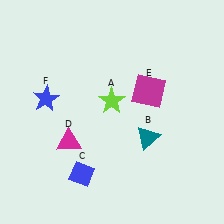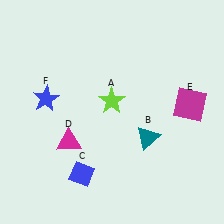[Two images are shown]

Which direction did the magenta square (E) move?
The magenta square (E) moved right.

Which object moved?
The magenta square (E) moved right.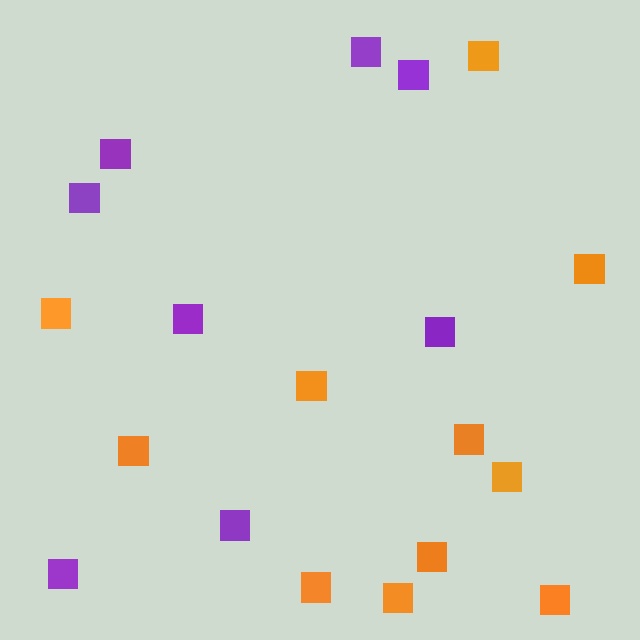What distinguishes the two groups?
There are 2 groups: one group of purple squares (8) and one group of orange squares (11).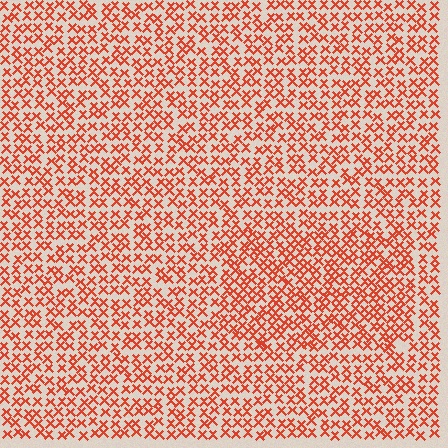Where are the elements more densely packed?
The elements are more densely packed inside the rectangle boundary.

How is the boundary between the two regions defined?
The boundary is defined by a change in element density (approximately 1.4x ratio). All elements are the same color, size, and shape.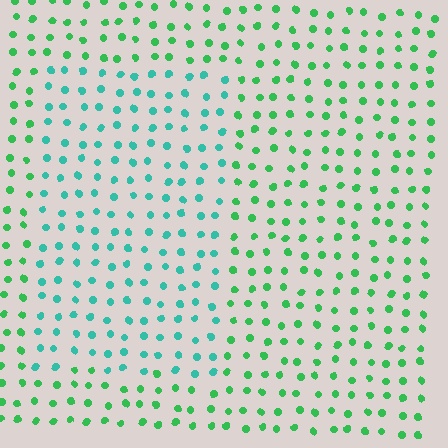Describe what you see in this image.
The image is filled with small green elements in a uniform arrangement. A rectangle-shaped region is visible where the elements are tinted to a slightly different hue, forming a subtle color boundary.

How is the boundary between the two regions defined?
The boundary is defined purely by a slight shift in hue (about 37 degrees). Spacing, size, and orientation are identical on both sides.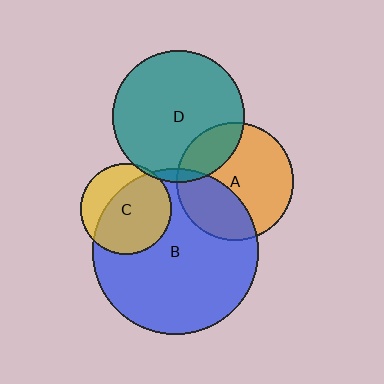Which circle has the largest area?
Circle B (blue).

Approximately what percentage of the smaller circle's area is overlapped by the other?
Approximately 35%.